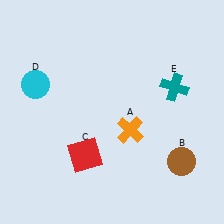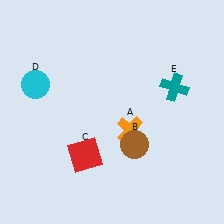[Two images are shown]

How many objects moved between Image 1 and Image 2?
1 object moved between the two images.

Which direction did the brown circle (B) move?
The brown circle (B) moved left.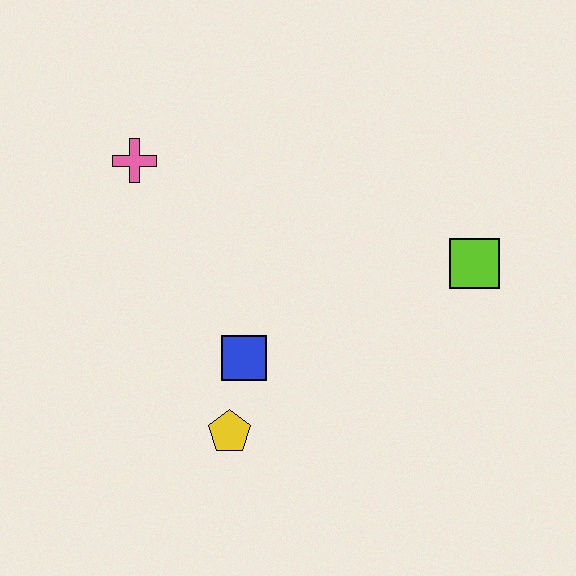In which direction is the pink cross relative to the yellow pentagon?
The pink cross is above the yellow pentagon.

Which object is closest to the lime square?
The blue square is closest to the lime square.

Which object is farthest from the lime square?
The pink cross is farthest from the lime square.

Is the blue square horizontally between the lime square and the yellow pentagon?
Yes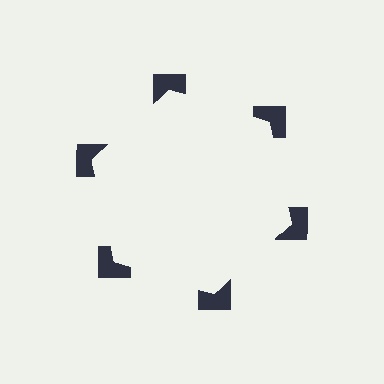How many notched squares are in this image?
There are 6 — one at each vertex of the illusory hexagon.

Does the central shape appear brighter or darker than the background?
It typically appears slightly brighter than the background, even though no actual brightness change is drawn.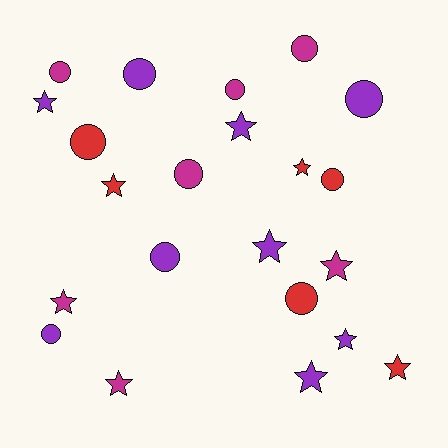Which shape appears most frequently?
Circle, with 11 objects.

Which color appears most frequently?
Purple, with 9 objects.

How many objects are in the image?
There are 22 objects.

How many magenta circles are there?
There are 4 magenta circles.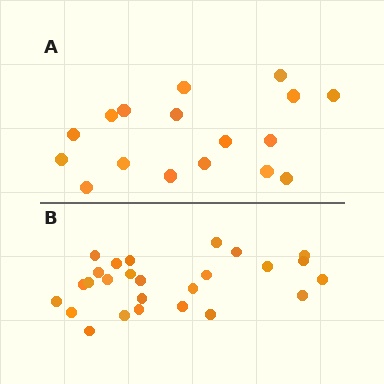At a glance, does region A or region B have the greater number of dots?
Region B (the bottom region) has more dots.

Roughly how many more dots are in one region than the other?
Region B has roughly 8 or so more dots than region A.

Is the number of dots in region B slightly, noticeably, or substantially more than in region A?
Region B has substantially more. The ratio is roughly 1.5 to 1.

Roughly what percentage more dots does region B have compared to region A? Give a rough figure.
About 55% more.